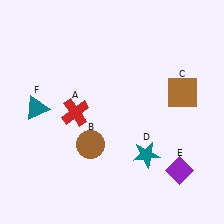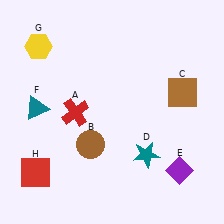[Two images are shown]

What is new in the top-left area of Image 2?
A yellow hexagon (G) was added in the top-left area of Image 2.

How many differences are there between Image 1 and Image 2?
There are 2 differences between the two images.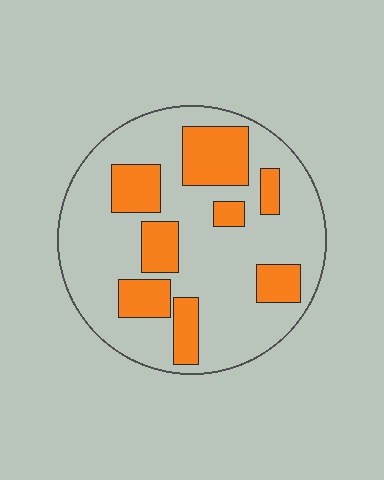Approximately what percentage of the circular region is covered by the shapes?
Approximately 30%.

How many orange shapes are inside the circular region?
8.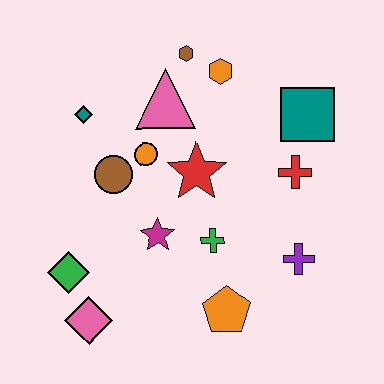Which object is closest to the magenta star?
The green cross is closest to the magenta star.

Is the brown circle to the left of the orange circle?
Yes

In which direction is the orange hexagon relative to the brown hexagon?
The orange hexagon is to the right of the brown hexagon.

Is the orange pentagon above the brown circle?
No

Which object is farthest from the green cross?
The brown hexagon is farthest from the green cross.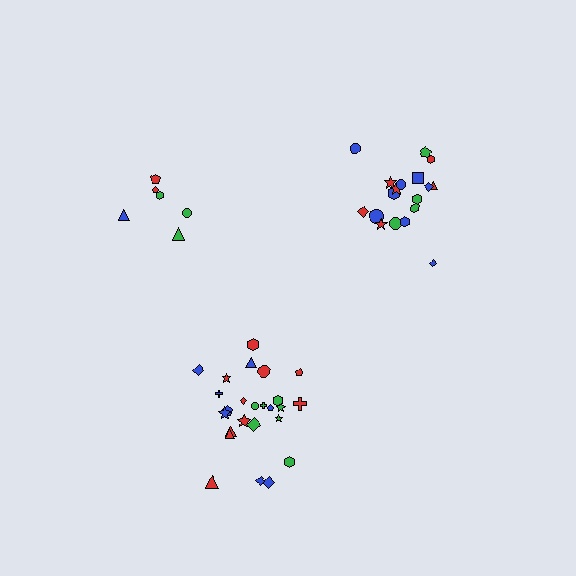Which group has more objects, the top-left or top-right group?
The top-right group.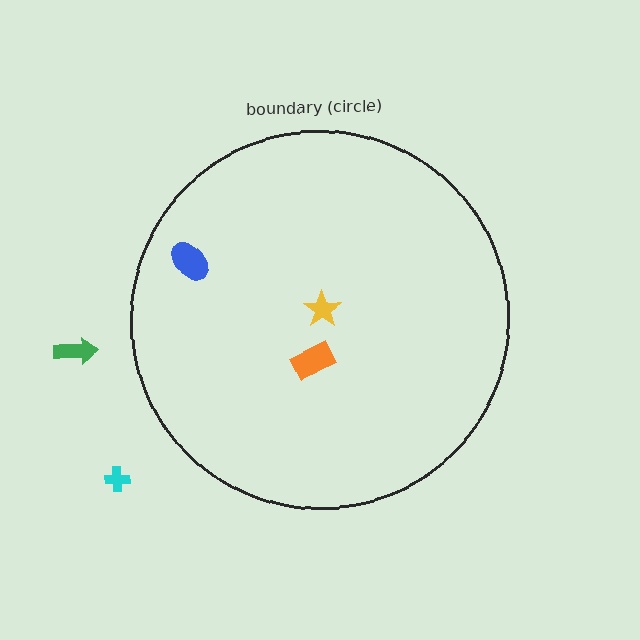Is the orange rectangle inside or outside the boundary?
Inside.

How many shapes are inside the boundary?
3 inside, 2 outside.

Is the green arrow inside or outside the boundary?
Outside.